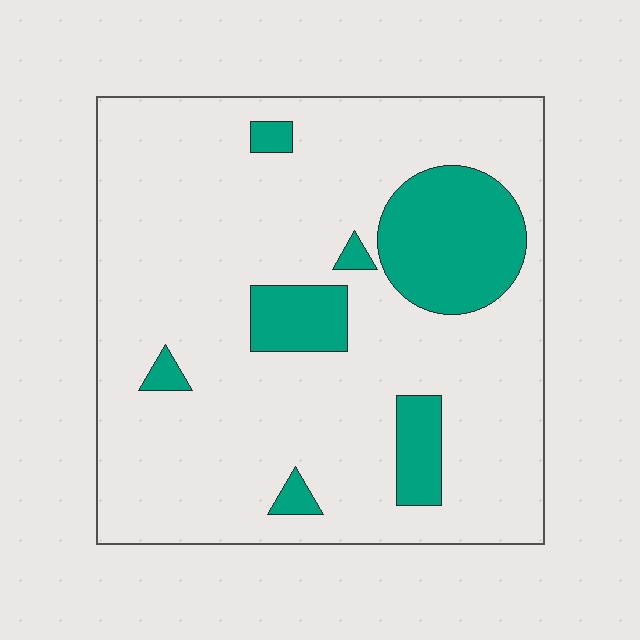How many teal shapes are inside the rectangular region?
7.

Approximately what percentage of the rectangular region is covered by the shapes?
Approximately 15%.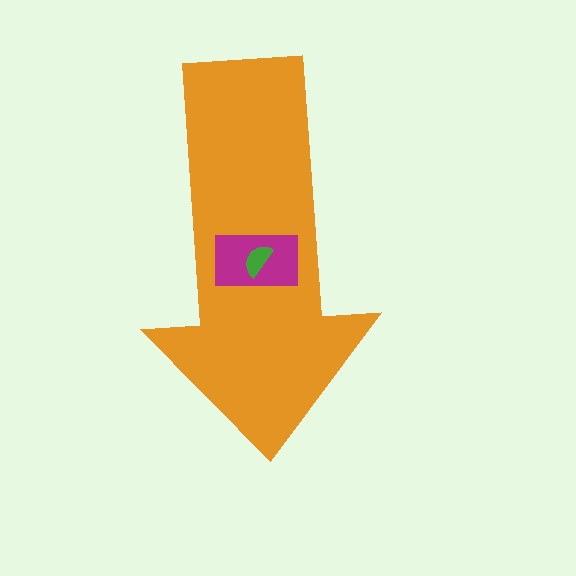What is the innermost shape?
The green semicircle.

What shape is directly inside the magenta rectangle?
The green semicircle.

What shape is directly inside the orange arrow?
The magenta rectangle.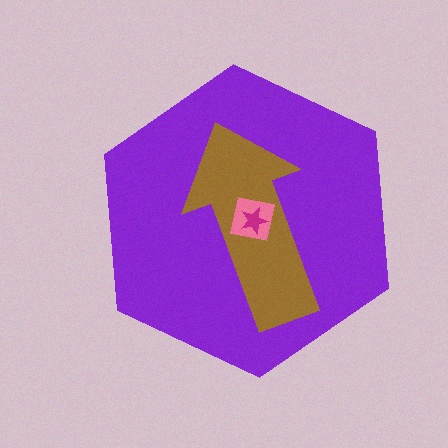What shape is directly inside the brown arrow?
The pink square.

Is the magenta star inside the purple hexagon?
Yes.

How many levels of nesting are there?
4.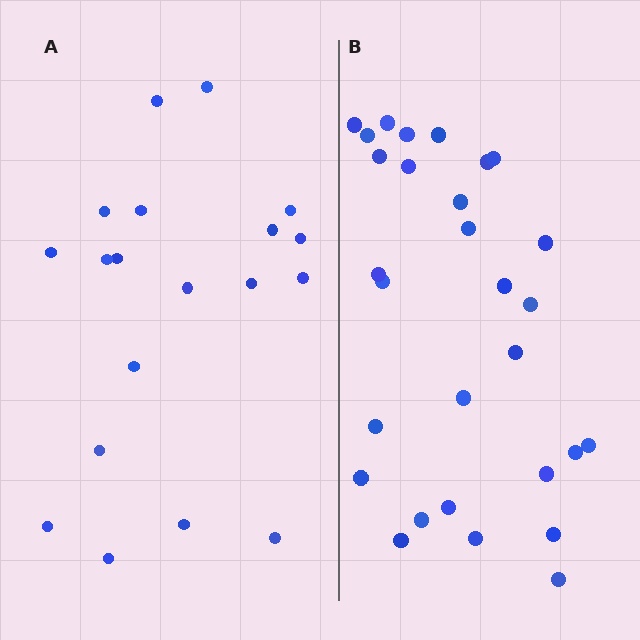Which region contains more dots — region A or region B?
Region B (the right region) has more dots.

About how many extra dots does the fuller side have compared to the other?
Region B has roughly 10 or so more dots than region A.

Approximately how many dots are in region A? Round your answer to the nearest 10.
About 20 dots. (The exact count is 19, which rounds to 20.)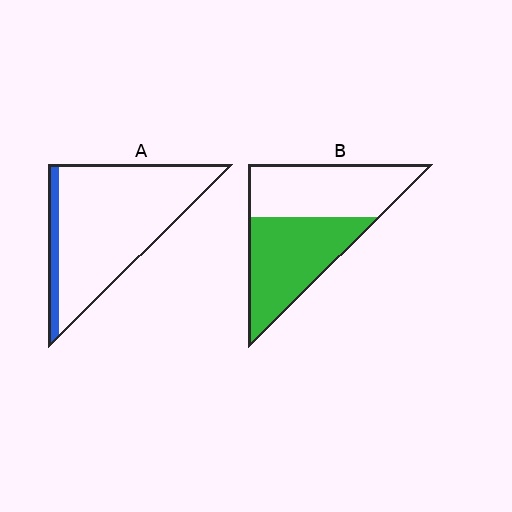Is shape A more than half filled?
No.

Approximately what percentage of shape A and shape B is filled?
A is approximately 10% and B is approximately 50%.